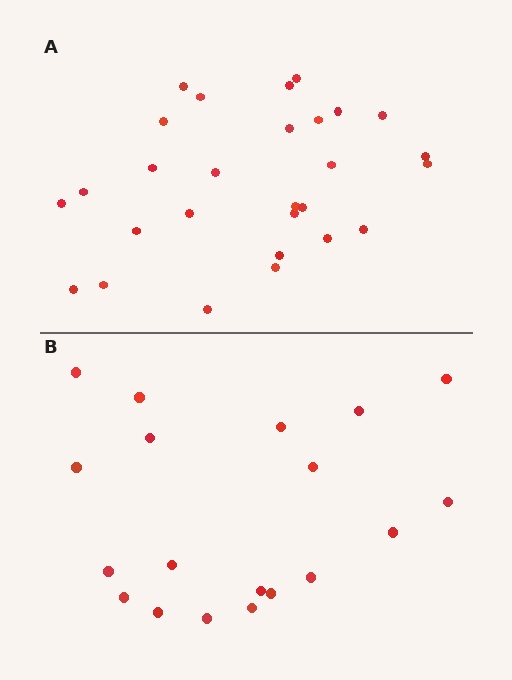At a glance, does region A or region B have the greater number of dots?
Region A (the top region) has more dots.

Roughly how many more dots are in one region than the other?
Region A has roughly 8 or so more dots than region B.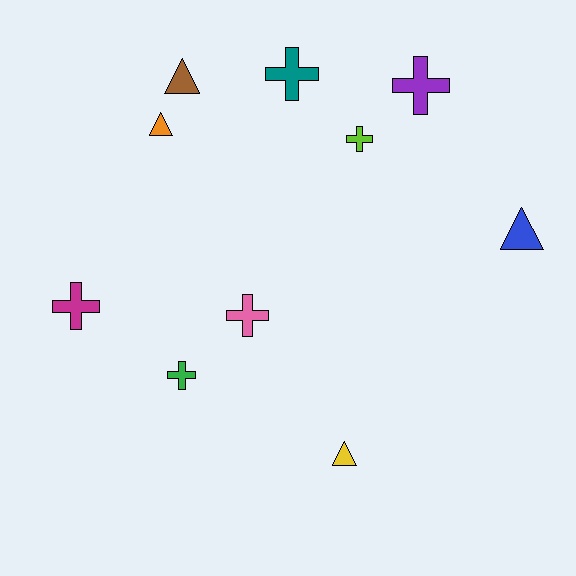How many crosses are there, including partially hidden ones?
There are 6 crosses.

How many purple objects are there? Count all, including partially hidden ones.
There is 1 purple object.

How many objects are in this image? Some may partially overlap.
There are 10 objects.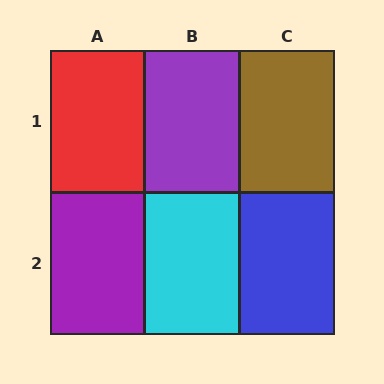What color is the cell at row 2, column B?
Cyan.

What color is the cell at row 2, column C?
Blue.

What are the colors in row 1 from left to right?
Red, purple, brown.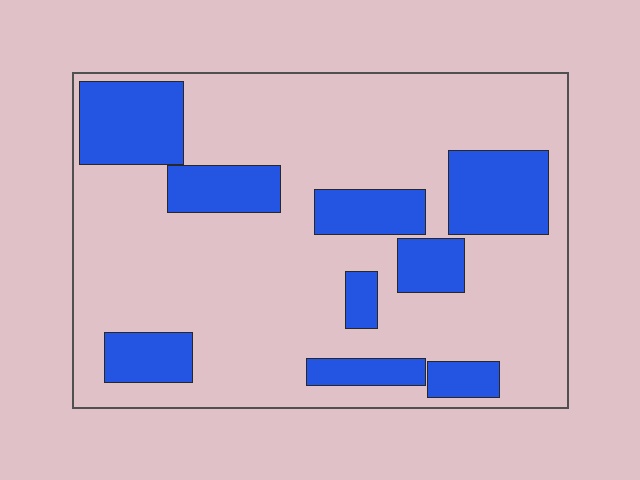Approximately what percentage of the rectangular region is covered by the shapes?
Approximately 25%.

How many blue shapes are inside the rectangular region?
9.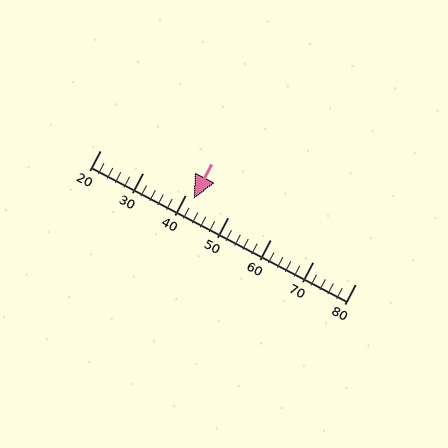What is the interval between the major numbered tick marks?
The major tick marks are spaced 10 units apart.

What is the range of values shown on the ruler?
The ruler shows values from 20 to 80.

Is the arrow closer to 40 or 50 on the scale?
The arrow is closer to 40.